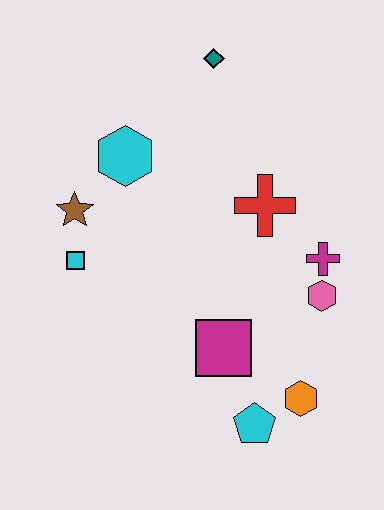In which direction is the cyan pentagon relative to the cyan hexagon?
The cyan pentagon is below the cyan hexagon.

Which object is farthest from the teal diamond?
The cyan pentagon is farthest from the teal diamond.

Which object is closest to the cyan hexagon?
The brown star is closest to the cyan hexagon.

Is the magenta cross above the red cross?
No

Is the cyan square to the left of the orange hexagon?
Yes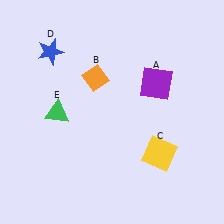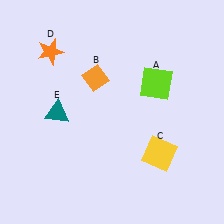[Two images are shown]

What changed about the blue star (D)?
In Image 1, D is blue. In Image 2, it changed to orange.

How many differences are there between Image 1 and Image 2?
There are 3 differences between the two images.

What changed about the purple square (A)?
In Image 1, A is purple. In Image 2, it changed to lime.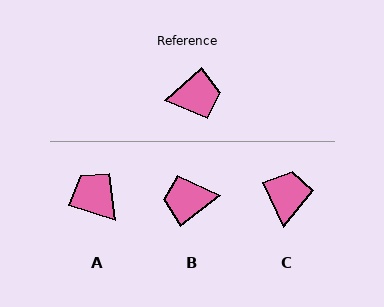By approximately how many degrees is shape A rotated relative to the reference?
Approximately 120 degrees counter-clockwise.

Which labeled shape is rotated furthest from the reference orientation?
B, about 176 degrees away.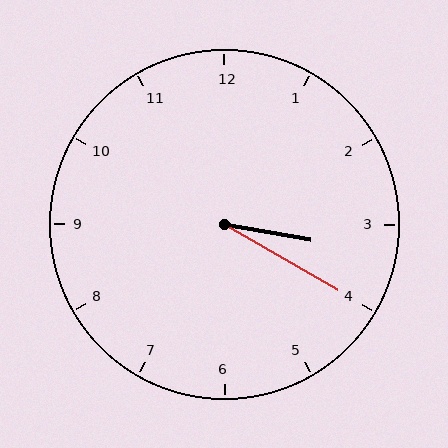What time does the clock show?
3:20.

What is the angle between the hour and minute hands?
Approximately 20 degrees.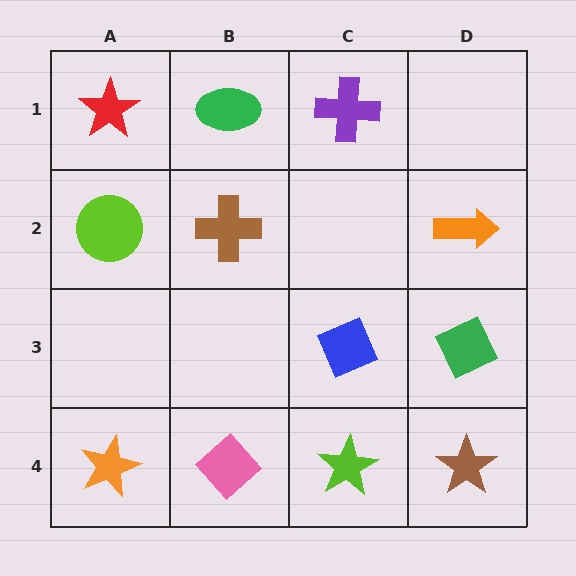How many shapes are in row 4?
4 shapes.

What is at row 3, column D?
A green diamond.